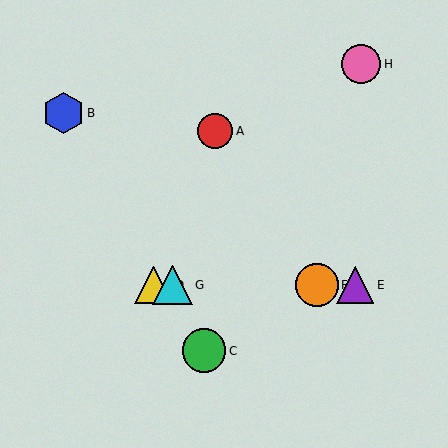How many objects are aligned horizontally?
4 objects (D, E, F, G) are aligned horizontally.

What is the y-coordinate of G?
Object G is at y≈285.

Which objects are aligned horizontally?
Objects D, E, F, G are aligned horizontally.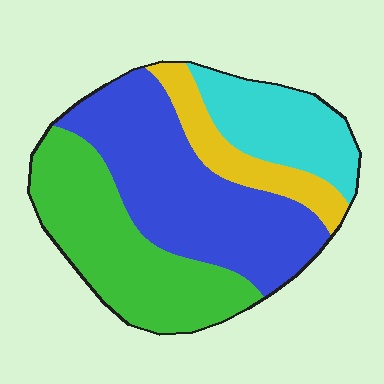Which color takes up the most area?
Blue, at roughly 40%.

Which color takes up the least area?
Yellow, at roughly 10%.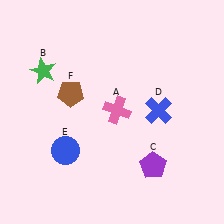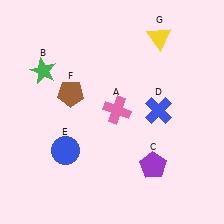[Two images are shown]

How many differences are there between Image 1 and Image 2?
There is 1 difference between the two images.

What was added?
A yellow triangle (G) was added in Image 2.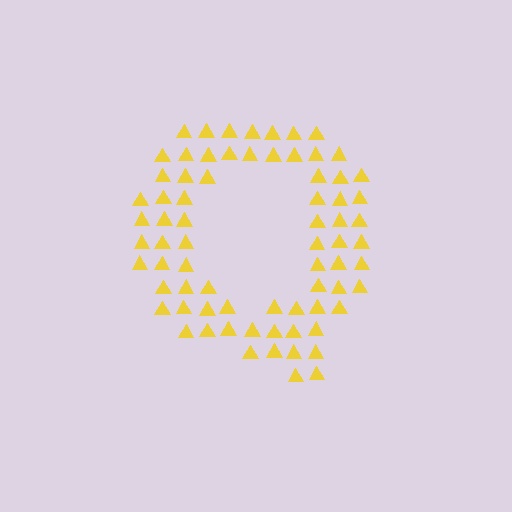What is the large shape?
The large shape is the letter Q.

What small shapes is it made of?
It is made of small triangles.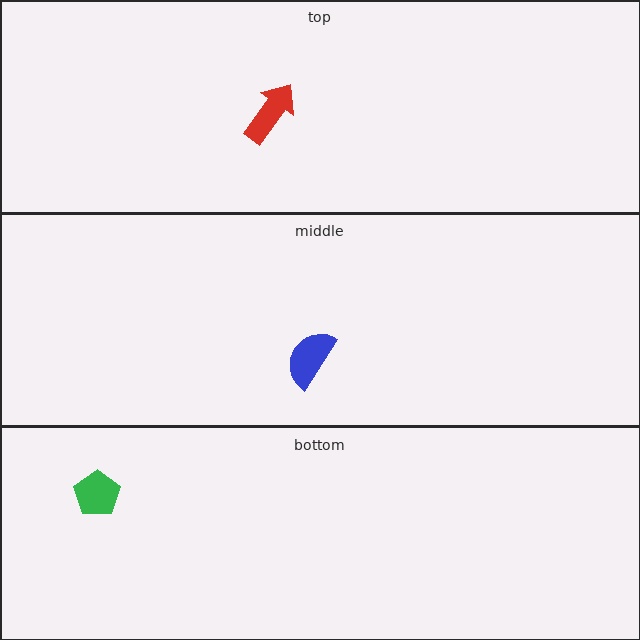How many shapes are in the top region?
1.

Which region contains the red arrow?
The top region.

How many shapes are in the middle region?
1.